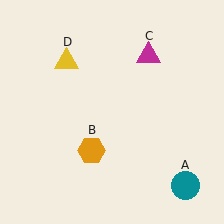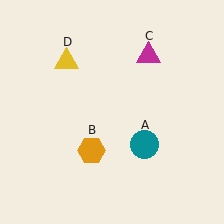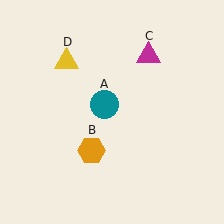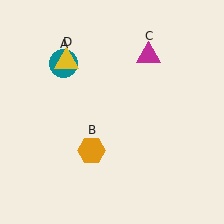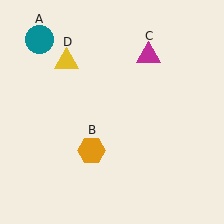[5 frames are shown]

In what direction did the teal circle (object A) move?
The teal circle (object A) moved up and to the left.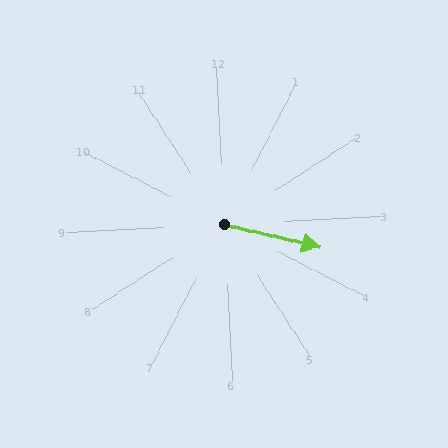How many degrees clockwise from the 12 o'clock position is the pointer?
Approximately 106 degrees.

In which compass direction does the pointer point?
East.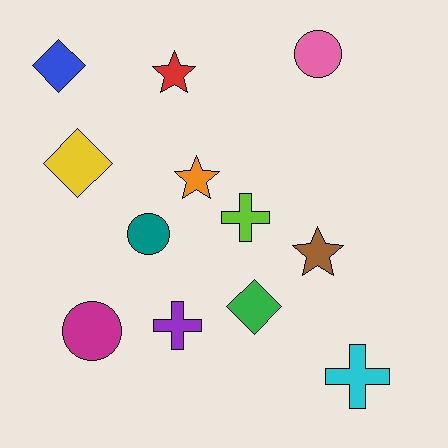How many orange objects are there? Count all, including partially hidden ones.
There is 1 orange object.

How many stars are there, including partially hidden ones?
There are 3 stars.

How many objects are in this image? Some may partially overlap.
There are 12 objects.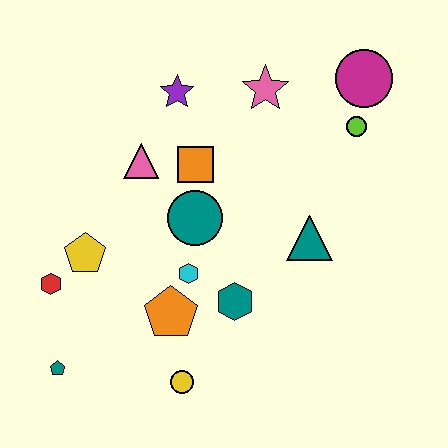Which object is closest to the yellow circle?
The orange pentagon is closest to the yellow circle.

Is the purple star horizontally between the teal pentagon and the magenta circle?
Yes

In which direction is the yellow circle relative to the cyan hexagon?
The yellow circle is below the cyan hexagon.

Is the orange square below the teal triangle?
No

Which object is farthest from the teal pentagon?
The magenta circle is farthest from the teal pentagon.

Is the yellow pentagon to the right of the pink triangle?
No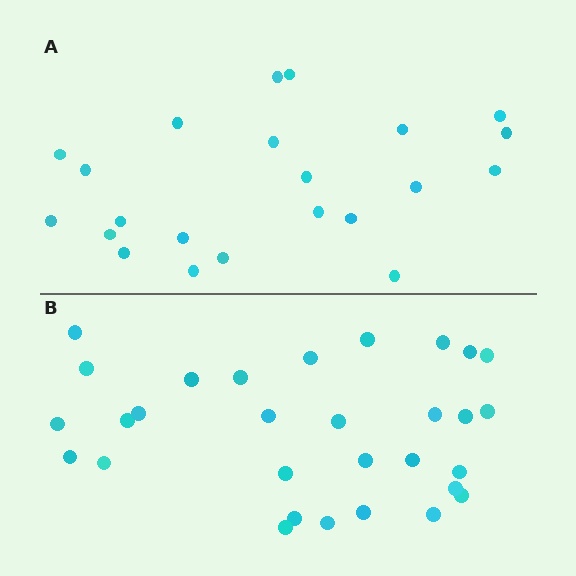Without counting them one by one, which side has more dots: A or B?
Region B (the bottom region) has more dots.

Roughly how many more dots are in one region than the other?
Region B has roughly 8 or so more dots than region A.